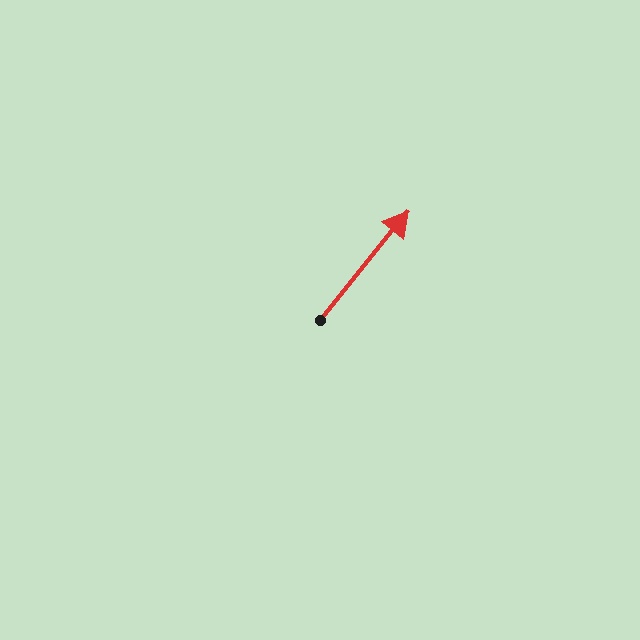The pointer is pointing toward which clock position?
Roughly 1 o'clock.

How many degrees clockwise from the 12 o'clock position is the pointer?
Approximately 39 degrees.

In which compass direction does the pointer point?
Northeast.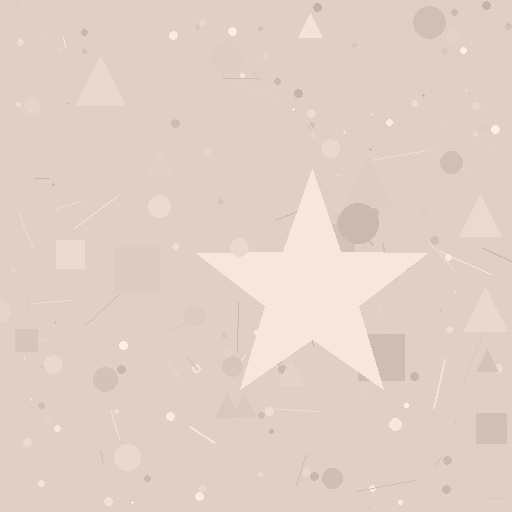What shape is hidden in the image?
A star is hidden in the image.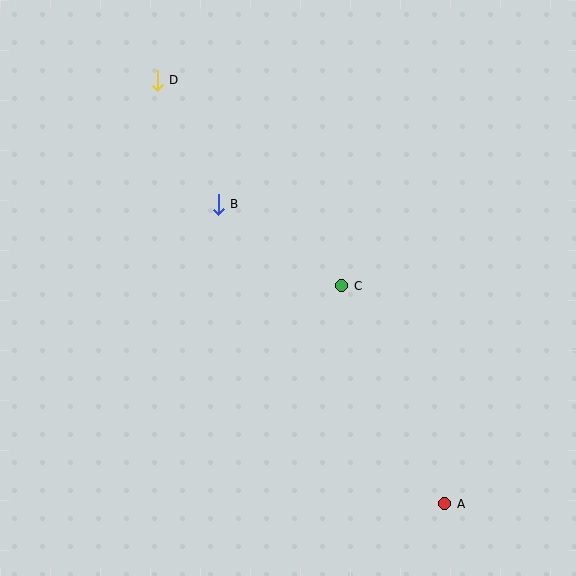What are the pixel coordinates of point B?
Point B is at (218, 204).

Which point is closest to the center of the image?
Point C at (342, 286) is closest to the center.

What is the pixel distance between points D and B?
The distance between D and B is 138 pixels.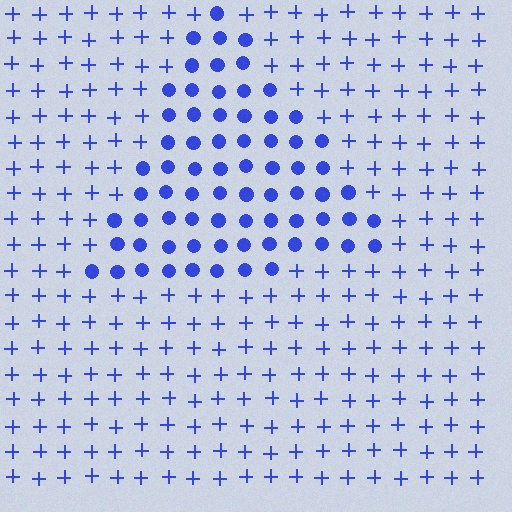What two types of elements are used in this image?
The image uses circles inside the triangle region and plus signs outside it.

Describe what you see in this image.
The image is filled with small blue elements arranged in a uniform grid. A triangle-shaped region contains circles, while the surrounding area contains plus signs. The boundary is defined purely by the change in element shape.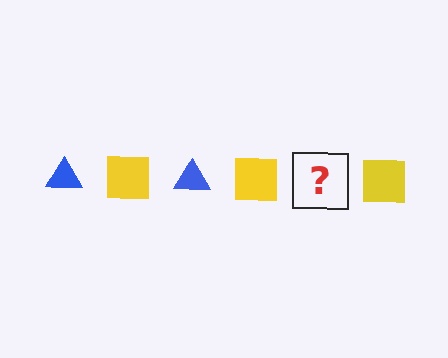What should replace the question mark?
The question mark should be replaced with a blue triangle.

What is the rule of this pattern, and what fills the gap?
The rule is that the pattern alternates between blue triangle and yellow square. The gap should be filled with a blue triangle.